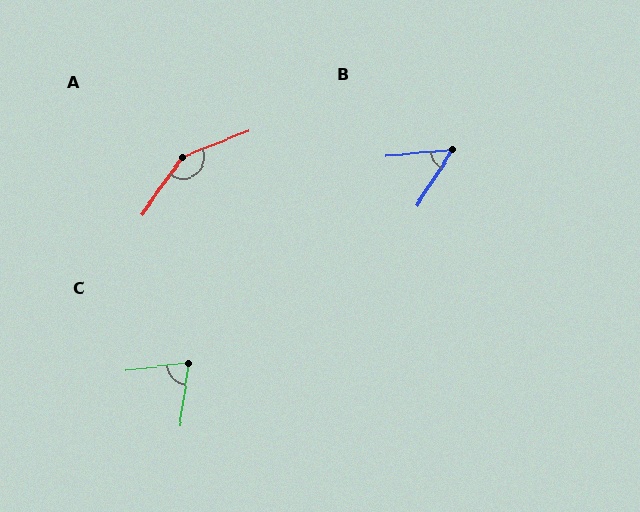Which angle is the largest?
A, at approximately 148 degrees.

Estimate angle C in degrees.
Approximately 74 degrees.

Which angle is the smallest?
B, at approximately 52 degrees.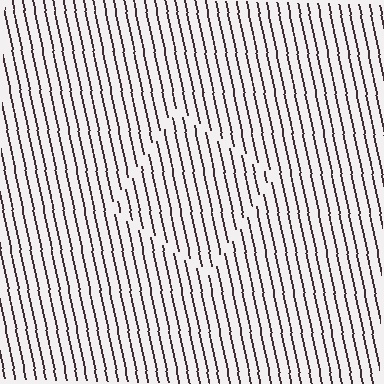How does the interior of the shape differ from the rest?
The interior of the shape contains the same grating, shifted by half a period — the contour is defined by the phase discontinuity where line-ends from the inner and outer gratings abut.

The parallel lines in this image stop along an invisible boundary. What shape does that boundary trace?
An illusory square. The interior of the shape contains the same grating, shifted by half a period — the contour is defined by the phase discontinuity where line-ends from the inner and outer gratings abut.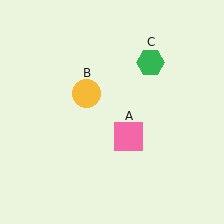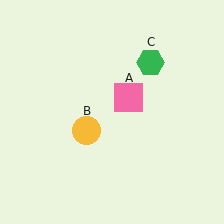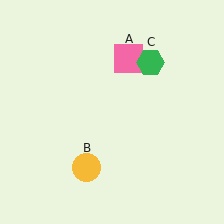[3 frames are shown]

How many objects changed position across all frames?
2 objects changed position: pink square (object A), yellow circle (object B).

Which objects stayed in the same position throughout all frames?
Green hexagon (object C) remained stationary.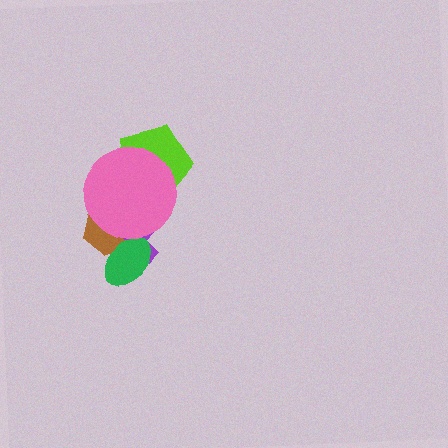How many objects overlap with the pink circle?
3 objects overlap with the pink circle.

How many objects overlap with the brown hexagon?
3 objects overlap with the brown hexagon.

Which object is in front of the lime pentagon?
The pink circle is in front of the lime pentagon.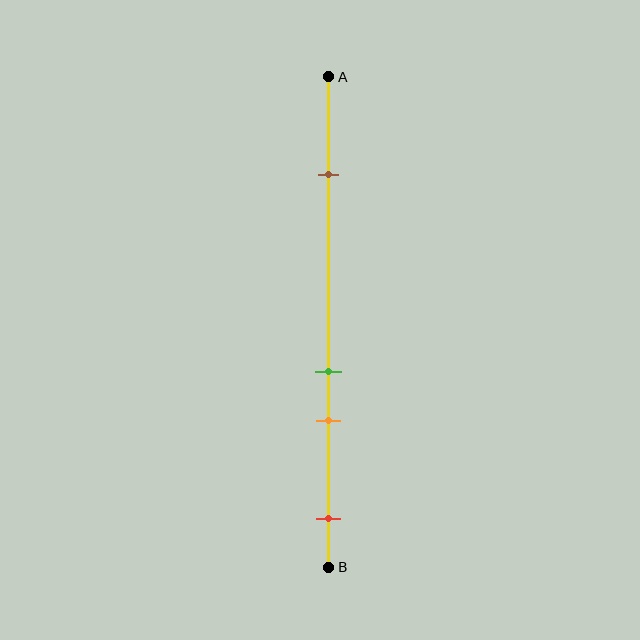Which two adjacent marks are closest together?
The green and orange marks are the closest adjacent pair.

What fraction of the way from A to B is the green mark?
The green mark is approximately 60% (0.6) of the way from A to B.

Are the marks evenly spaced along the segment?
No, the marks are not evenly spaced.